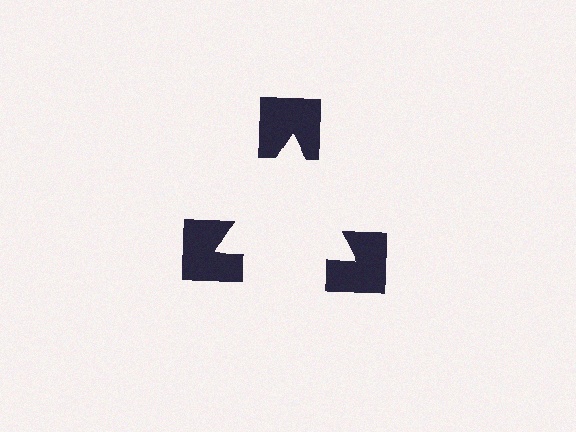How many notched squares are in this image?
There are 3 — one at each vertex of the illusory triangle.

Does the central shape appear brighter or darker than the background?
It typically appears slightly brighter than the background, even though no actual brightness change is drawn.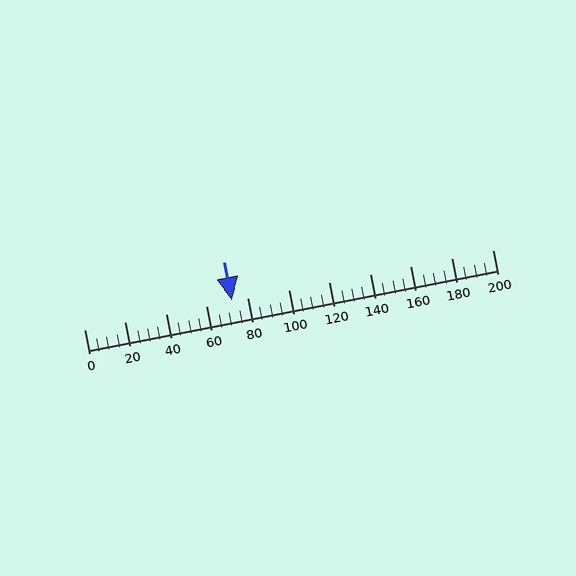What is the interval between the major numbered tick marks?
The major tick marks are spaced 20 units apart.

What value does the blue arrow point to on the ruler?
The blue arrow points to approximately 72.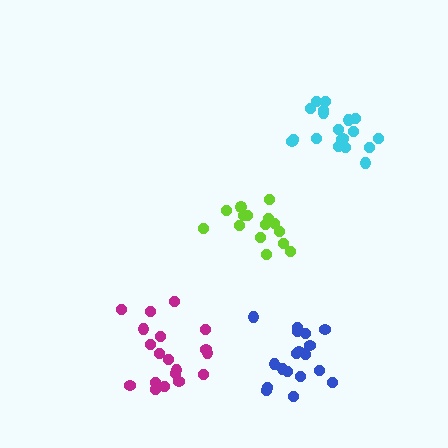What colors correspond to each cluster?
The clusters are colored: magenta, lime, cyan, blue.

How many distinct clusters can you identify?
There are 4 distinct clusters.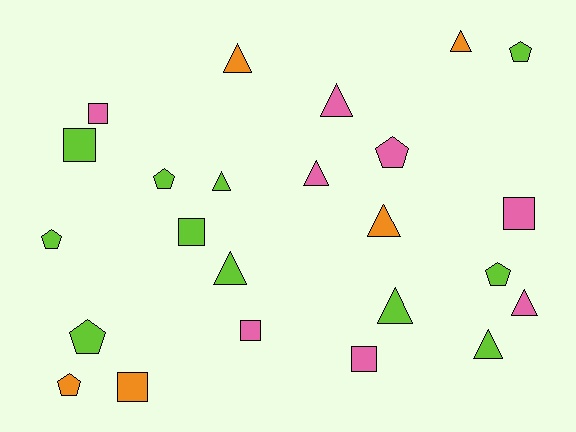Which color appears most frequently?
Lime, with 11 objects.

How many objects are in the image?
There are 24 objects.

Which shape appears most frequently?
Triangle, with 10 objects.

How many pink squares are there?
There are 4 pink squares.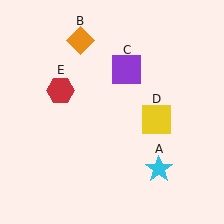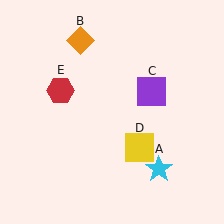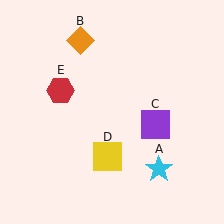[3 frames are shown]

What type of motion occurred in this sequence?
The purple square (object C), yellow square (object D) rotated clockwise around the center of the scene.